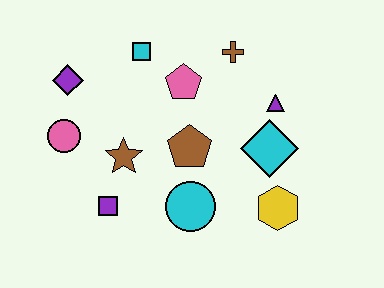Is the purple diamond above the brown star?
Yes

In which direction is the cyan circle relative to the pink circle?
The cyan circle is to the right of the pink circle.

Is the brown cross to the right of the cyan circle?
Yes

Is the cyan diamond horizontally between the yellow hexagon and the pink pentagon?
Yes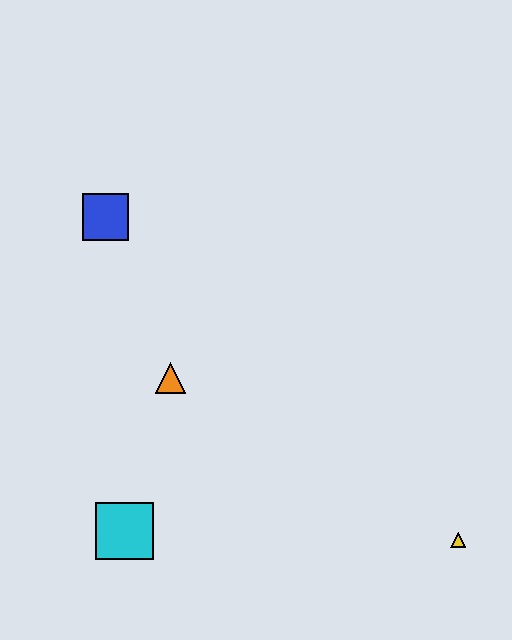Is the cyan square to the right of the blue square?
Yes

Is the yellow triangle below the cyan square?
Yes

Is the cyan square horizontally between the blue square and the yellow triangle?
Yes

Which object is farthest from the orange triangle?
The yellow triangle is farthest from the orange triangle.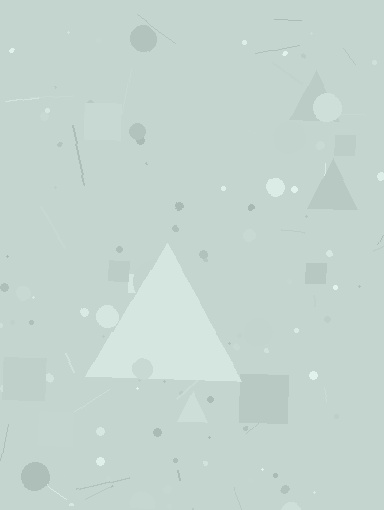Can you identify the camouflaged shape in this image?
The camouflaged shape is a triangle.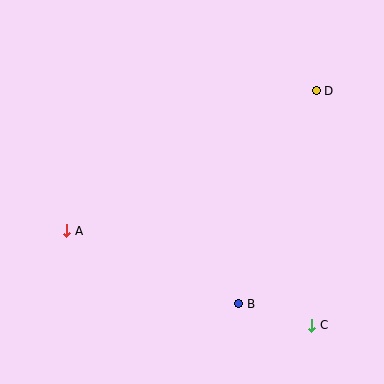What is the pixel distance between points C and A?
The distance between C and A is 262 pixels.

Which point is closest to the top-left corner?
Point A is closest to the top-left corner.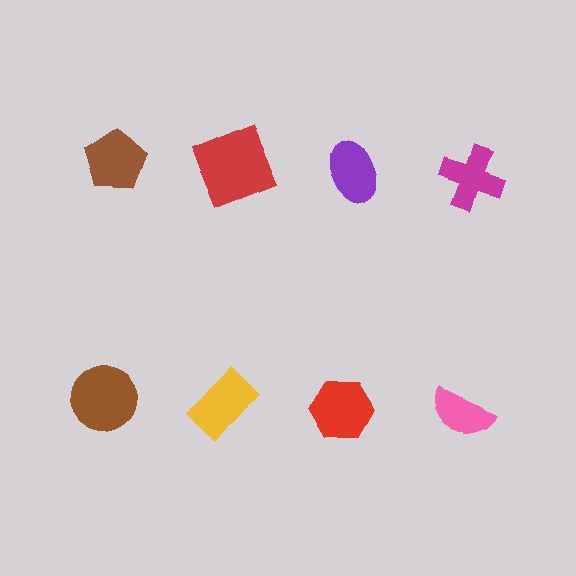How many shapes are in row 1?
4 shapes.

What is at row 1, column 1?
A brown pentagon.